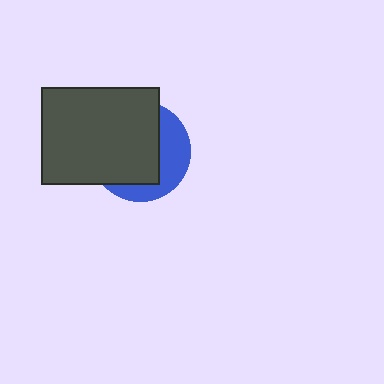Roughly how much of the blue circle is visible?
A small part of it is visible (roughly 36%).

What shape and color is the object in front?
The object in front is a dark gray rectangle.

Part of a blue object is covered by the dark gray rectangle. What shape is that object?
It is a circle.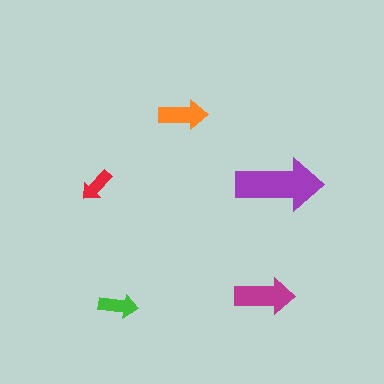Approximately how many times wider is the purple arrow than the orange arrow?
About 2 times wider.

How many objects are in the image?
There are 5 objects in the image.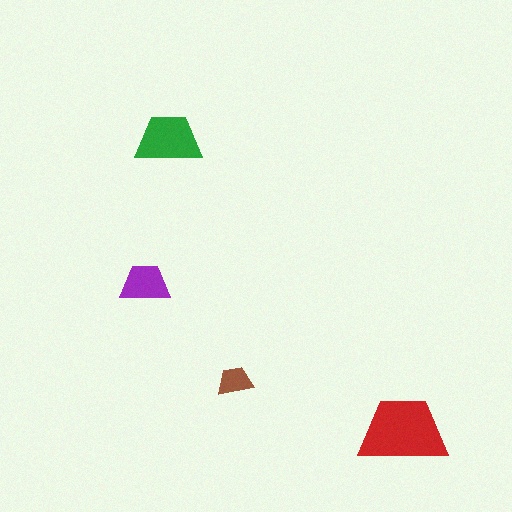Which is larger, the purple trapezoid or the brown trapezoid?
The purple one.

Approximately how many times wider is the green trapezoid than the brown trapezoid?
About 2 times wider.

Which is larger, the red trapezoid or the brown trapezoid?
The red one.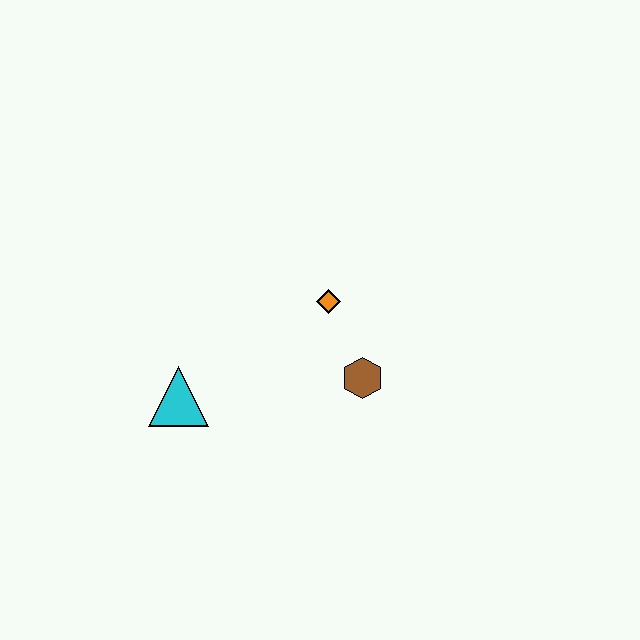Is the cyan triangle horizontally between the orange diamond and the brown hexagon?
No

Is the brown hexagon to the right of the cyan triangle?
Yes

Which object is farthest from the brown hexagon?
The cyan triangle is farthest from the brown hexagon.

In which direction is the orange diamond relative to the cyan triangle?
The orange diamond is to the right of the cyan triangle.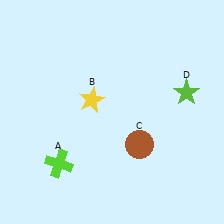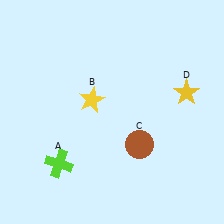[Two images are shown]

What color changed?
The star (D) changed from lime in Image 1 to yellow in Image 2.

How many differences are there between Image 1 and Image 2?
There is 1 difference between the two images.